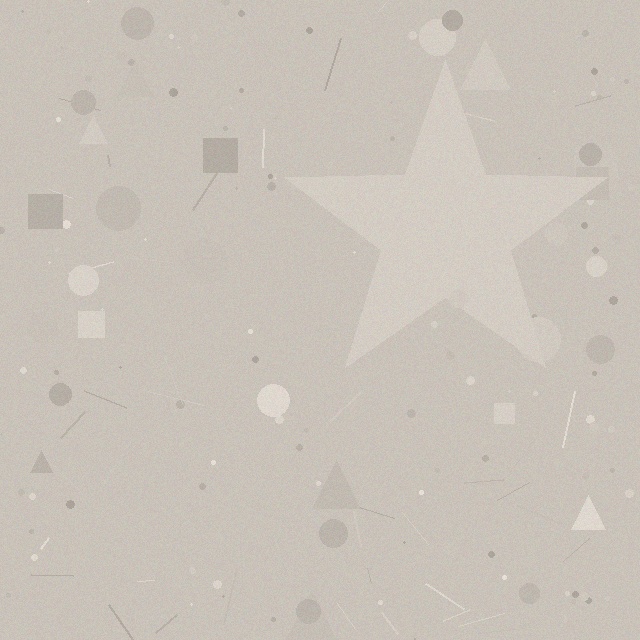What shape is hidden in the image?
A star is hidden in the image.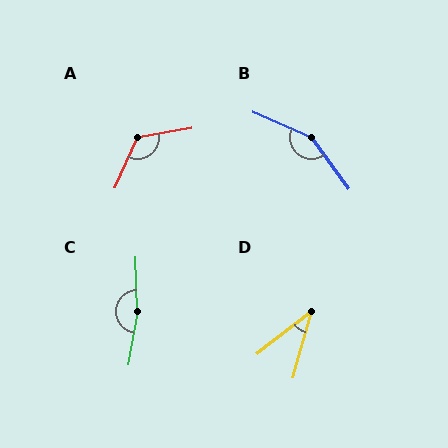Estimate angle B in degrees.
Approximately 149 degrees.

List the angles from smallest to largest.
D (37°), A (124°), B (149°), C (169°).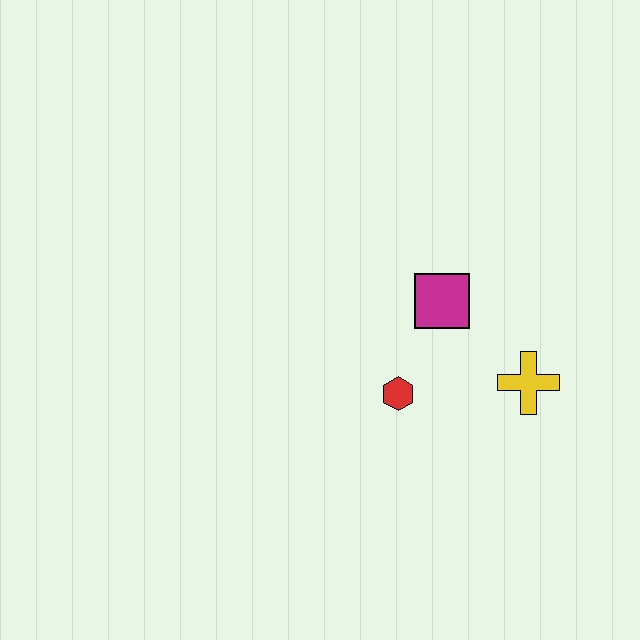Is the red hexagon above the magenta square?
No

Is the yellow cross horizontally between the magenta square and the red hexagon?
No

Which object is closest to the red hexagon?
The magenta square is closest to the red hexagon.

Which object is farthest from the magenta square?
The yellow cross is farthest from the magenta square.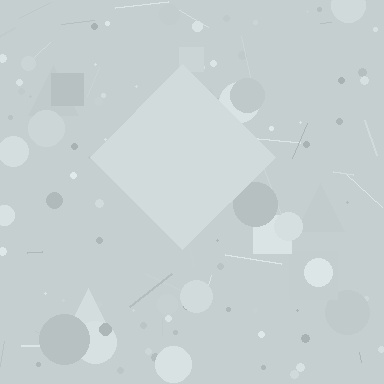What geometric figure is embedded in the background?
A diamond is embedded in the background.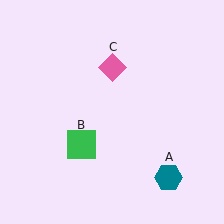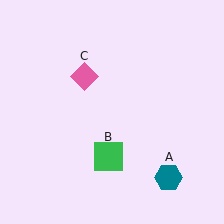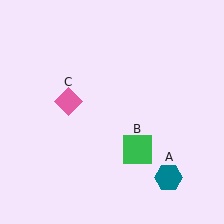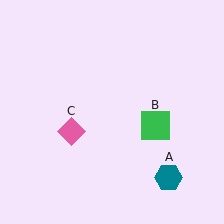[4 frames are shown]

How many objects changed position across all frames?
2 objects changed position: green square (object B), pink diamond (object C).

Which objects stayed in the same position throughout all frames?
Teal hexagon (object A) remained stationary.